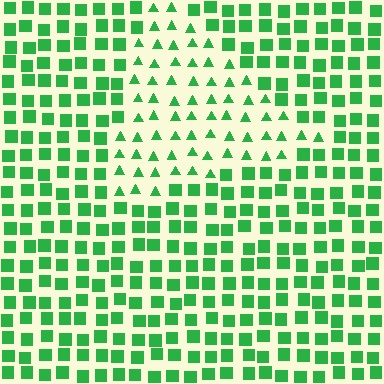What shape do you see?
I see a triangle.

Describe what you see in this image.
The image is filled with small green elements arranged in a uniform grid. A triangle-shaped region contains triangles, while the surrounding area contains squares. The boundary is defined purely by the change in element shape.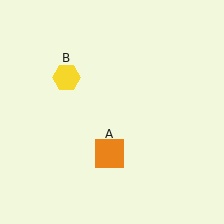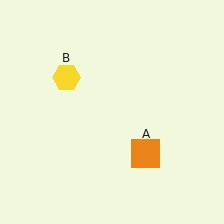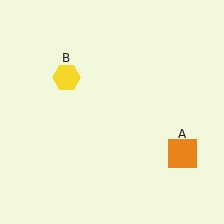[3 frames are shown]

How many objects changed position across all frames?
1 object changed position: orange square (object A).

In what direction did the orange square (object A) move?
The orange square (object A) moved right.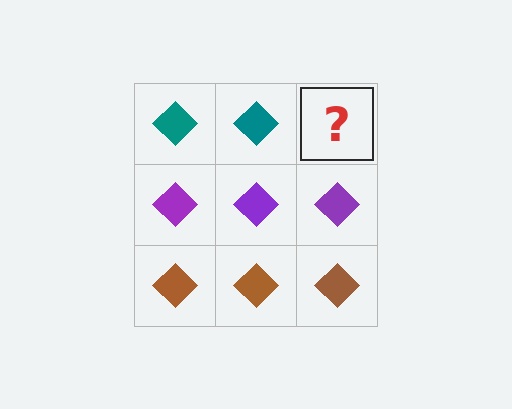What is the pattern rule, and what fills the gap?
The rule is that each row has a consistent color. The gap should be filled with a teal diamond.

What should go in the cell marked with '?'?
The missing cell should contain a teal diamond.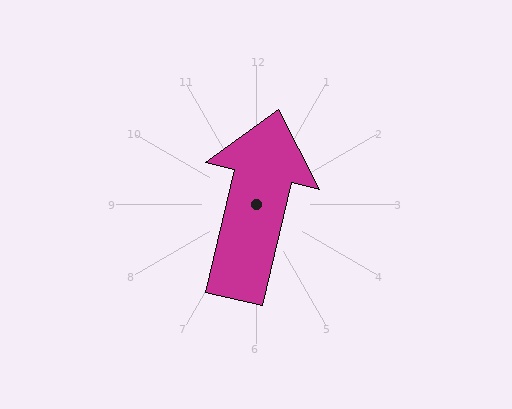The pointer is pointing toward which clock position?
Roughly 12 o'clock.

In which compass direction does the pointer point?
North.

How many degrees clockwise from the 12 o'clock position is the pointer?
Approximately 13 degrees.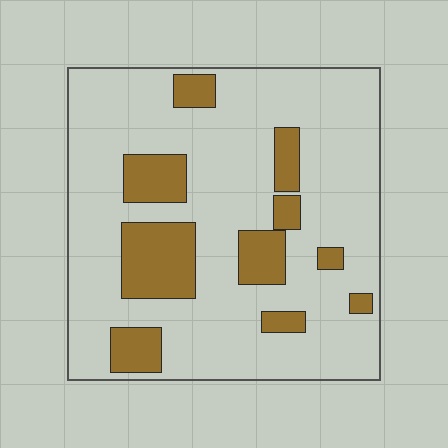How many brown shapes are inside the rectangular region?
10.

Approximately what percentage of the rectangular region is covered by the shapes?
Approximately 20%.